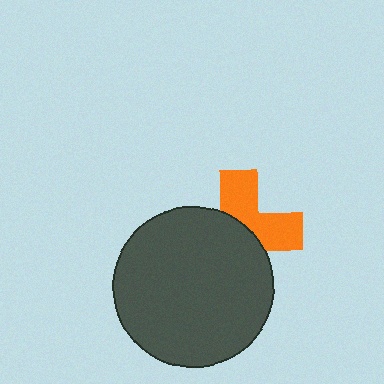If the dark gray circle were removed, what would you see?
You would see the complete orange cross.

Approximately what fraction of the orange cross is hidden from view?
Roughly 56% of the orange cross is hidden behind the dark gray circle.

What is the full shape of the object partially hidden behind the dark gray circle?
The partially hidden object is an orange cross.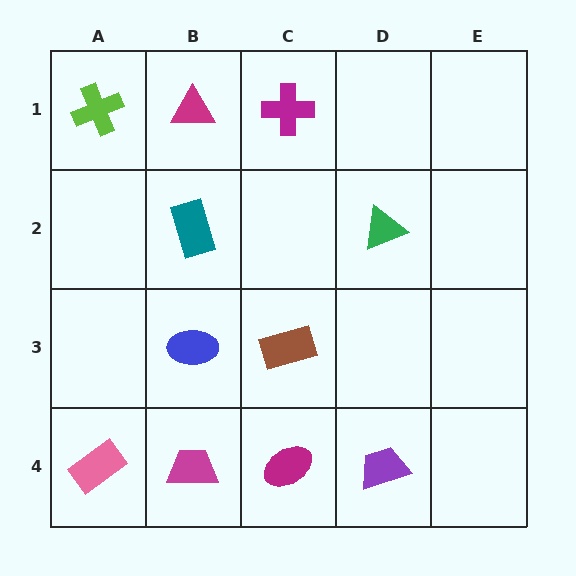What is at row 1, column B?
A magenta triangle.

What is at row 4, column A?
A pink rectangle.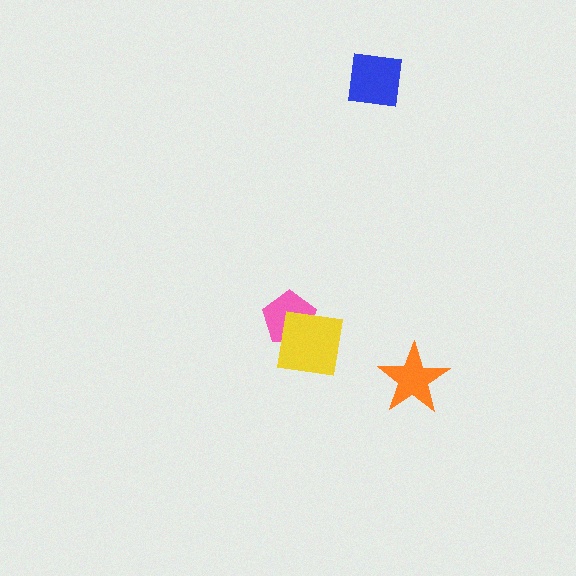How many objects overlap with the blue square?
0 objects overlap with the blue square.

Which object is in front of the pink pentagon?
The yellow square is in front of the pink pentagon.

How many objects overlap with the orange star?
0 objects overlap with the orange star.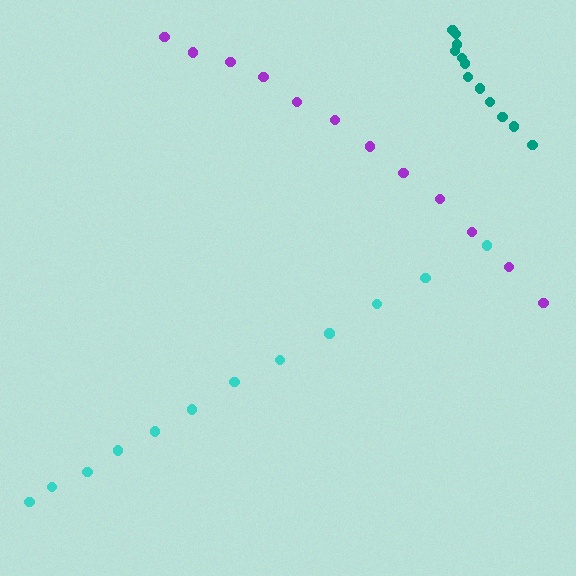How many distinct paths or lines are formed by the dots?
There are 3 distinct paths.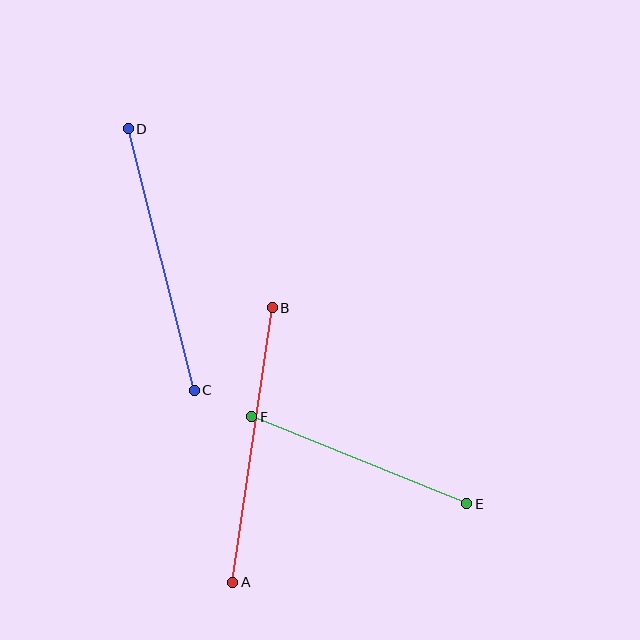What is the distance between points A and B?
The distance is approximately 277 pixels.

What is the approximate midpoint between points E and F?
The midpoint is at approximately (359, 460) pixels.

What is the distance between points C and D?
The distance is approximately 270 pixels.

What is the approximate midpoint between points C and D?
The midpoint is at approximately (161, 259) pixels.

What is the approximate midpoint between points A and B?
The midpoint is at approximately (252, 445) pixels.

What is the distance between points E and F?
The distance is approximately 232 pixels.